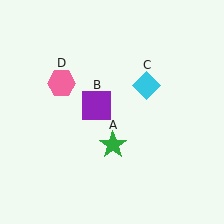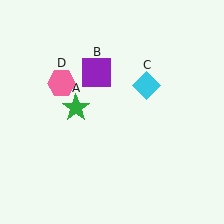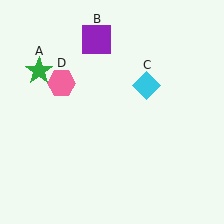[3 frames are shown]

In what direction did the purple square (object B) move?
The purple square (object B) moved up.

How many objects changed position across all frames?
2 objects changed position: green star (object A), purple square (object B).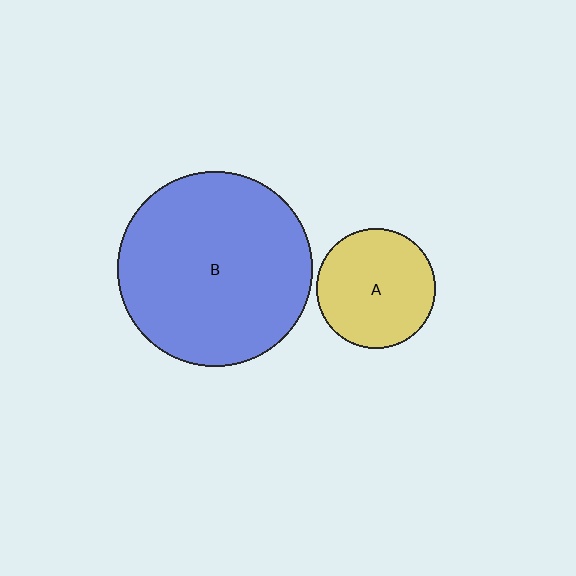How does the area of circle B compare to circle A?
Approximately 2.6 times.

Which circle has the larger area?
Circle B (blue).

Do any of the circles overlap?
No, none of the circles overlap.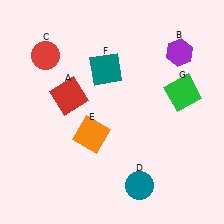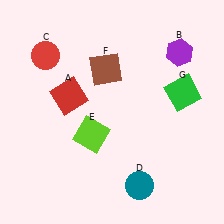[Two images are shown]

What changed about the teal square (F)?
In Image 1, F is teal. In Image 2, it changed to brown.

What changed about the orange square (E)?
In Image 1, E is orange. In Image 2, it changed to lime.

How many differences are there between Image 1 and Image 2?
There are 2 differences between the two images.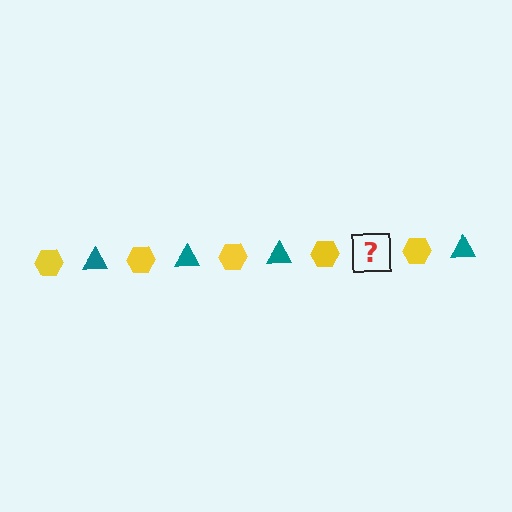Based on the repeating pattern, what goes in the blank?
The blank should be a teal triangle.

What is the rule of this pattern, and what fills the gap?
The rule is that the pattern alternates between yellow hexagon and teal triangle. The gap should be filled with a teal triangle.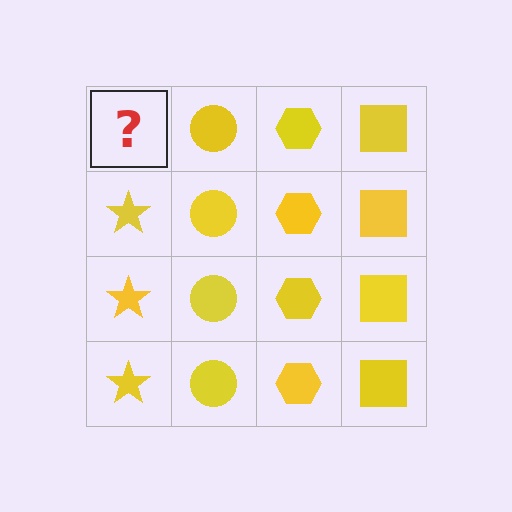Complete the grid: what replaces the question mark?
The question mark should be replaced with a yellow star.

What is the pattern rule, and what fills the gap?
The rule is that each column has a consistent shape. The gap should be filled with a yellow star.